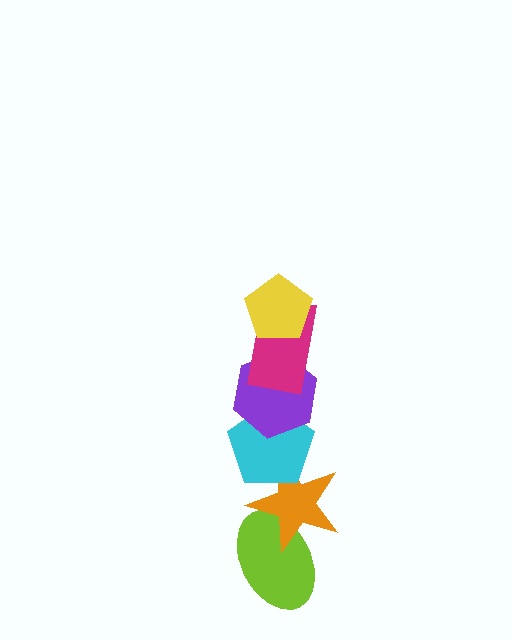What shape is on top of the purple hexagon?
The magenta rectangle is on top of the purple hexagon.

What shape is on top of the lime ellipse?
The orange star is on top of the lime ellipse.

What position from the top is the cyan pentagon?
The cyan pentagon is 4th from the top.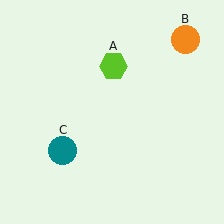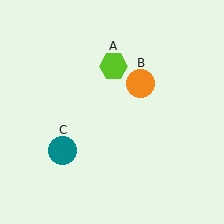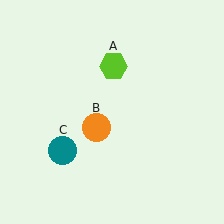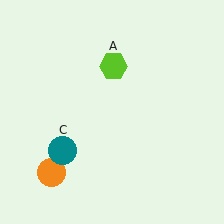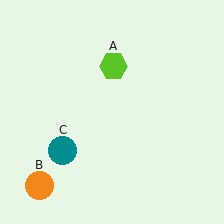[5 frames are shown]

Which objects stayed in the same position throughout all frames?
Lime hexagon (object A) and teal circle (object C) remained stationary.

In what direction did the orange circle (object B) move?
The orange circle (object B) moved down and to the left.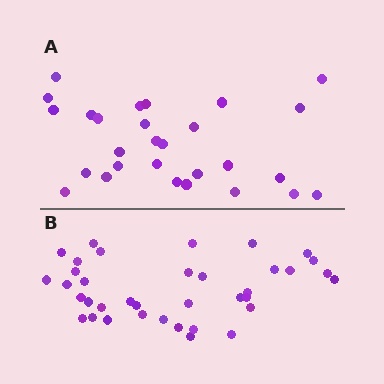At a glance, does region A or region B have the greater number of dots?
Region B (the bottom region) has more dots.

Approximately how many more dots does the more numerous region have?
Region B has roughly 8 or so more dots than region A.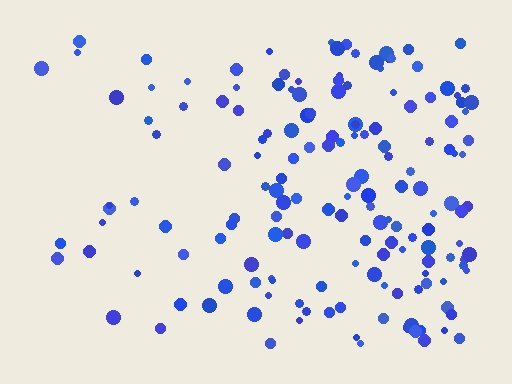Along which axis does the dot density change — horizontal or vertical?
Horizontal.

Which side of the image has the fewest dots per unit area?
The left.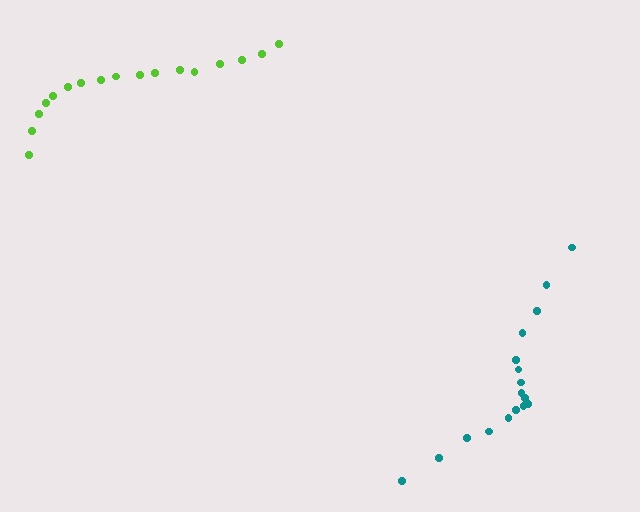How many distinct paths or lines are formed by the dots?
There are 2 distinct paths.